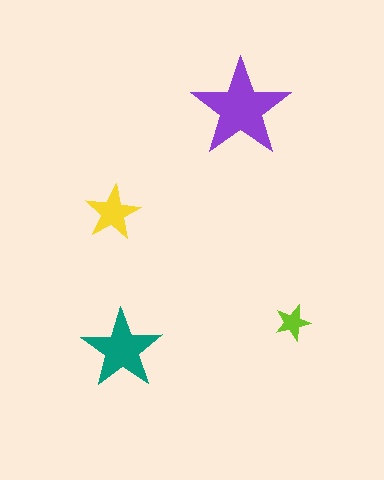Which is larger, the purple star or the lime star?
The purple one.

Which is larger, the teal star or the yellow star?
The teal one.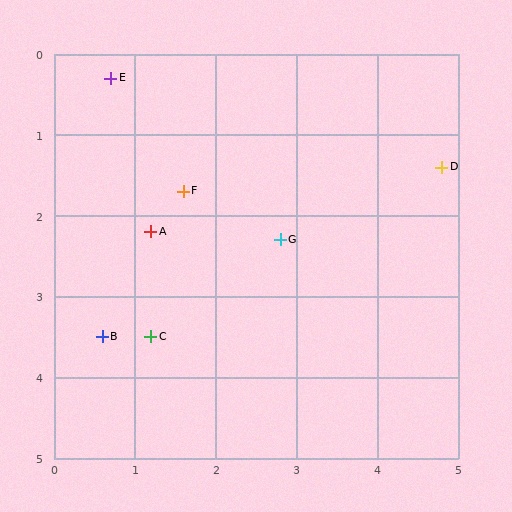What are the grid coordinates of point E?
Point E is at approximately (0.7, 0.3).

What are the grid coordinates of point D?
Point D is at approximately (4.8, 1.4).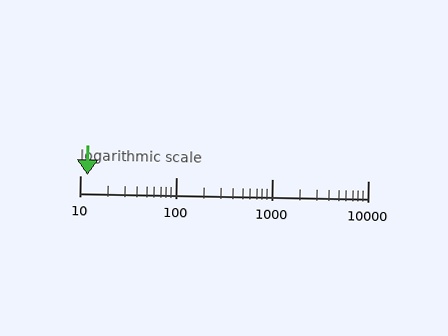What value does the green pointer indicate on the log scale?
The pointer indicates approximately 12.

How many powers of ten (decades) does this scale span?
The scale spans 3 decades, from 10 to 10000.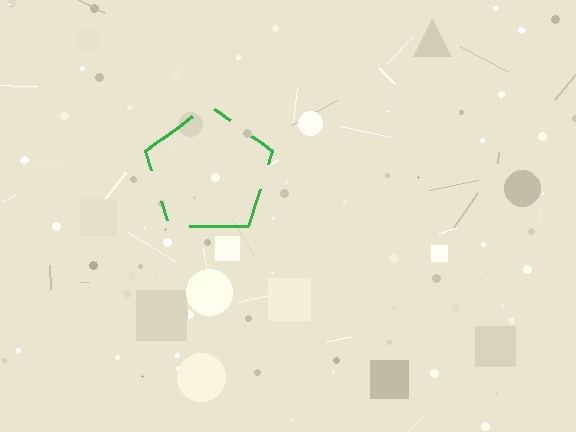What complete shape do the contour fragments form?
The contour fragments form a pentagon.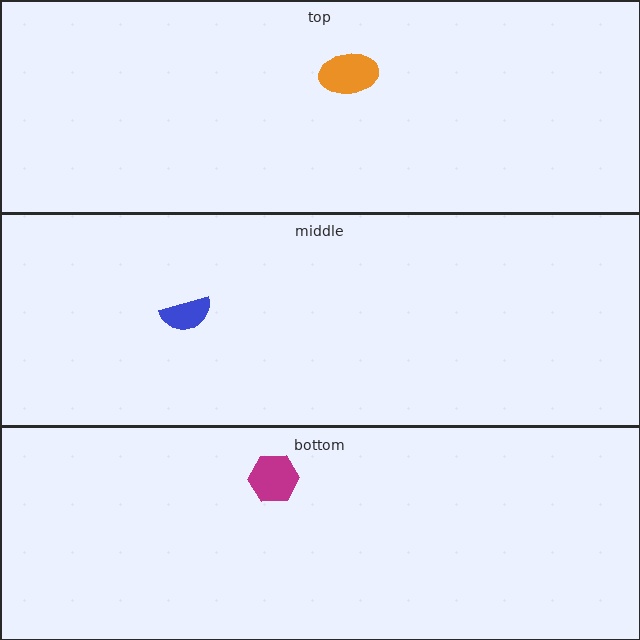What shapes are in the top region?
The orange ellipse.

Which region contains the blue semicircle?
The middle region.